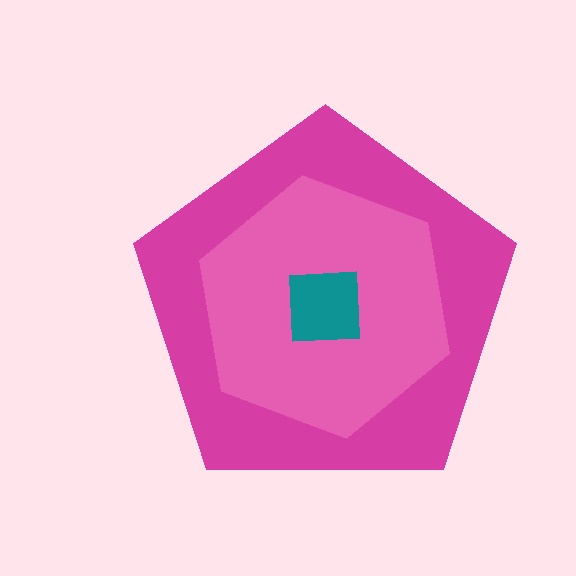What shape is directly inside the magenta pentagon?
The pink hexagon.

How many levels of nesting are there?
3.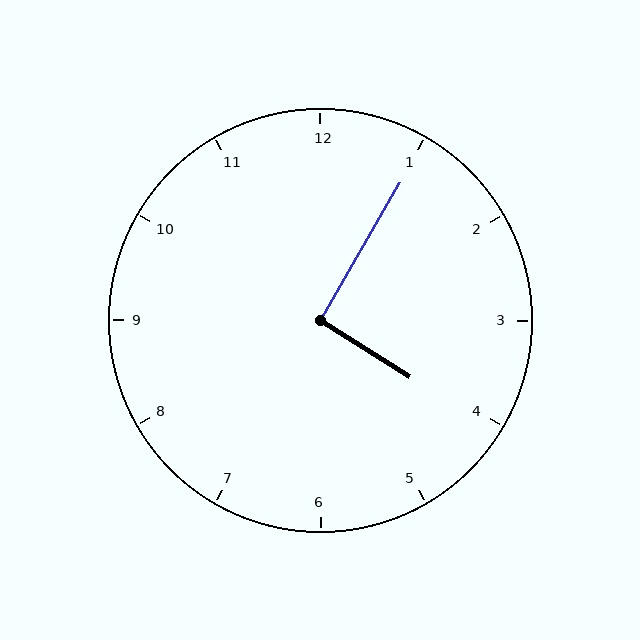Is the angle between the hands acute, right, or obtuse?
It is right.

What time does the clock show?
4:05.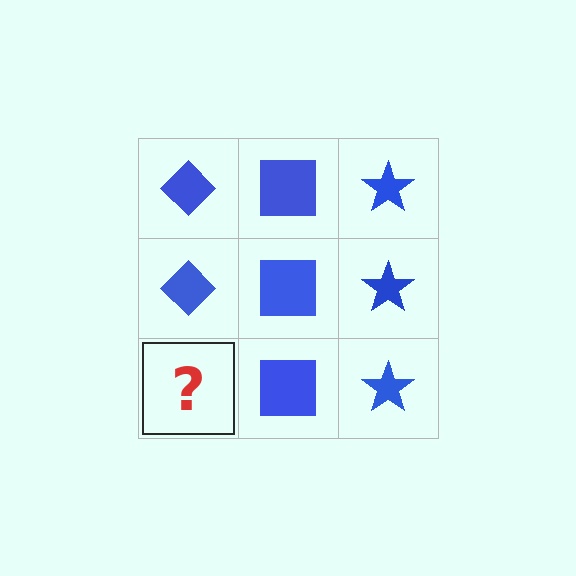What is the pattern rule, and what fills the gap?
The rule is that each column has a consistent shape. The gap should be filled with a blue diamond.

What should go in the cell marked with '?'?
The missing cell should contain a blue diamond.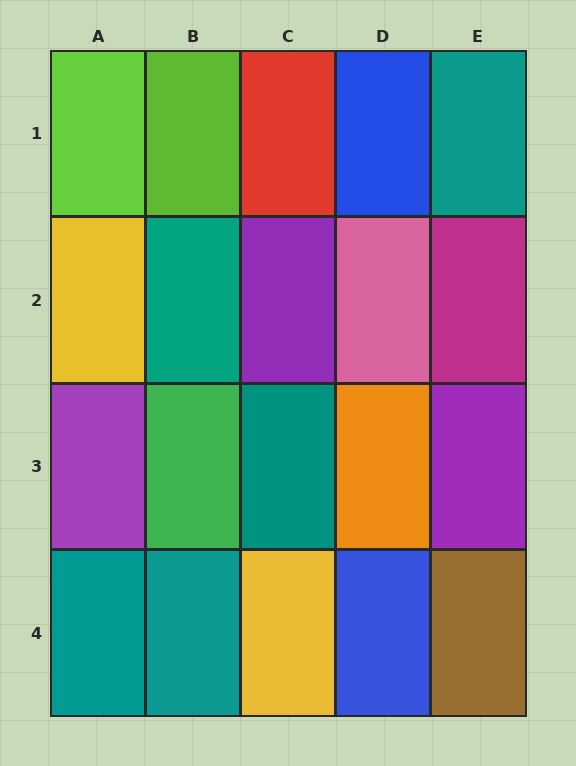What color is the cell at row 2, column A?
Yellow.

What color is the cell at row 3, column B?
Green.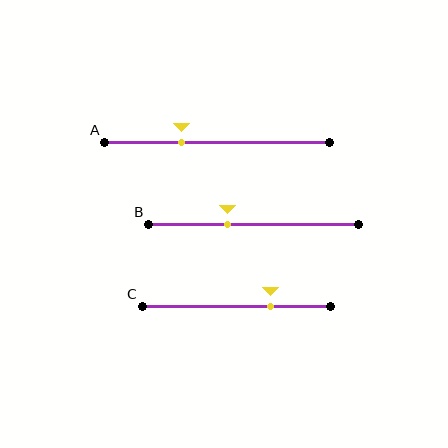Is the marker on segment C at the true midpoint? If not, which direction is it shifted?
No, the marker on segment C is shifted to the right by about 18% of the segment length.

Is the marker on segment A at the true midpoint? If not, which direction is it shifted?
No, the marker on segment A is shifted to the left by about 16% of the segment length.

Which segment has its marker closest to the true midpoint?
Segment B has its marker closest to the true midpoint.